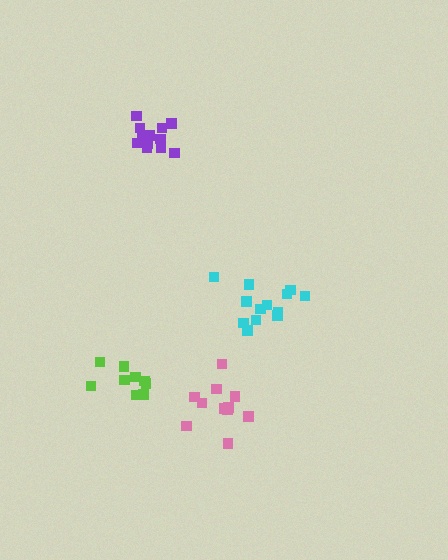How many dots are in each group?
Group 1: 13 dots, Group 2: 13 dots, Group 3: 13 dots, Group 4: 9 dots (48 total).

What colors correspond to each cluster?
The clusters are colored: pink, cyan, purple, lime.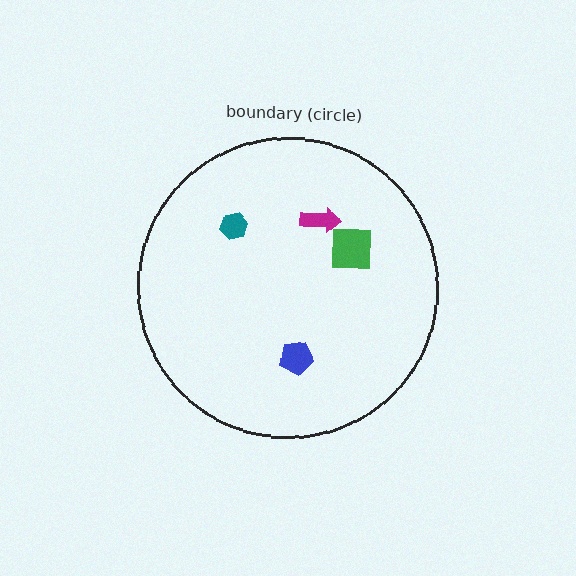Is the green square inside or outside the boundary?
Inside.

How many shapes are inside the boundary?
4 inside, 0 outside.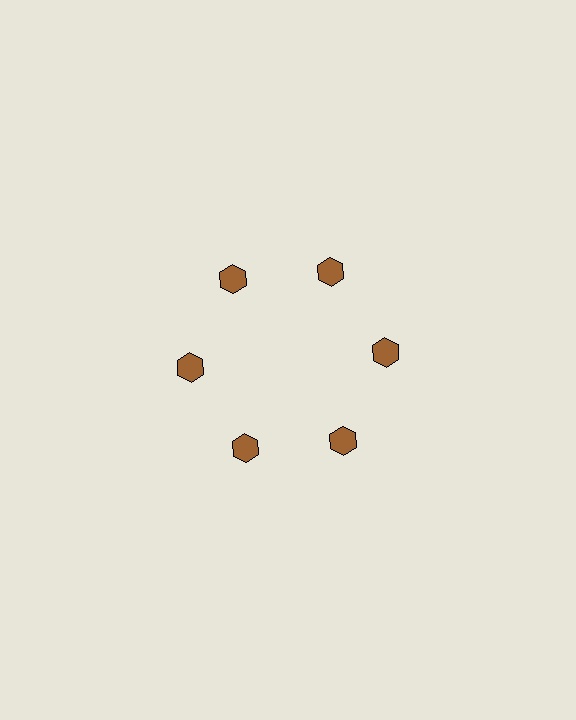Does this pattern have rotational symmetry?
Yes, this pattern has 6-fold rotational symmetry. It looks the same after rotating 60 degrees around the center.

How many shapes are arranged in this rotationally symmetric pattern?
There are 6 shapes, arranged in 6 groups of 1.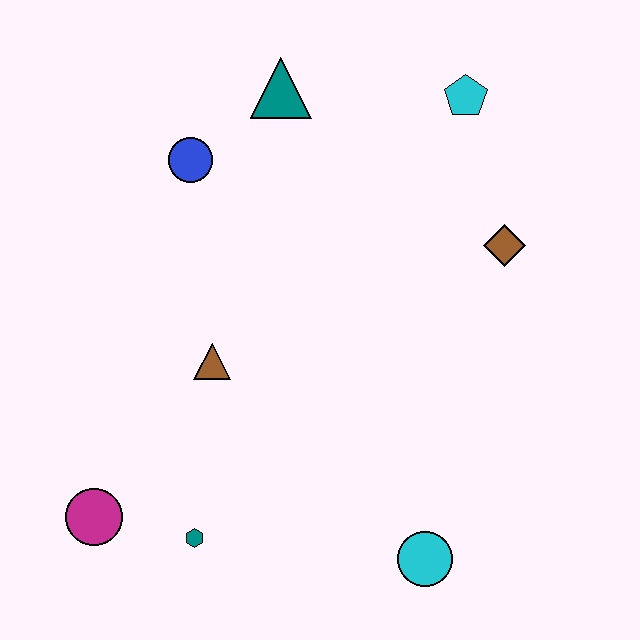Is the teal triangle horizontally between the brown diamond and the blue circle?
Yes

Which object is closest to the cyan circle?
The teal hexagon is closest to the cyan circle.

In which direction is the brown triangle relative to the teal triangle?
The brown triangle is below the teal triangle.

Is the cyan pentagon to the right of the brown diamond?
No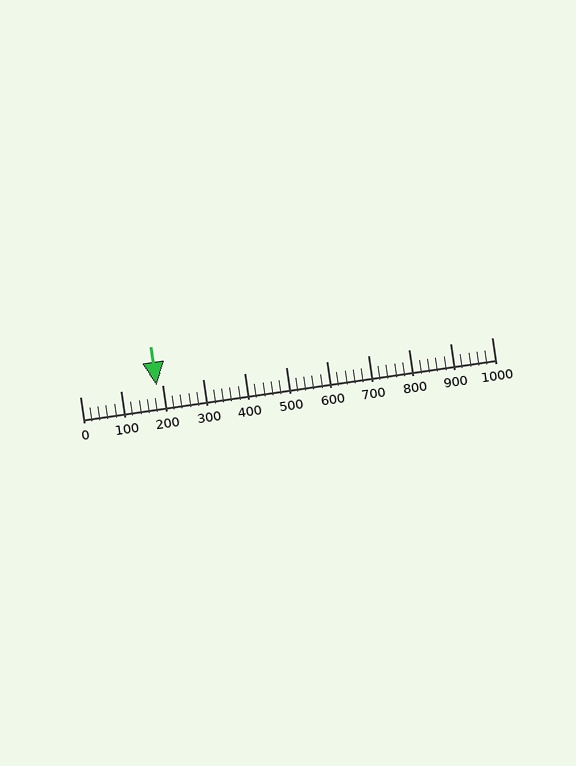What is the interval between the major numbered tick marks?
The major tick marks are spaced 100 units apart.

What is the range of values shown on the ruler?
The ruler shows values from 0 to 1000.